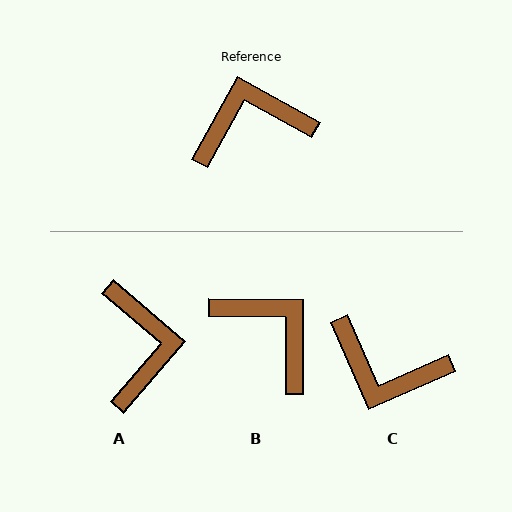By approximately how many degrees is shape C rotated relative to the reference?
Approximately 143 degrees counter-clockwise.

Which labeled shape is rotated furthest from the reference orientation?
C, about 143 degrees away.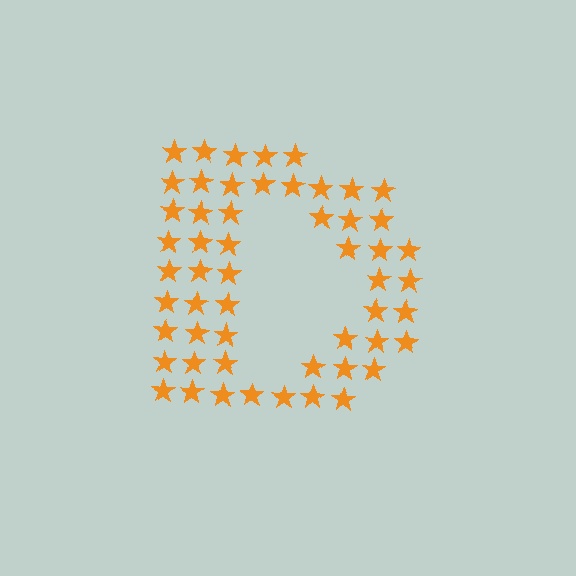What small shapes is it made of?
It is made of small stars.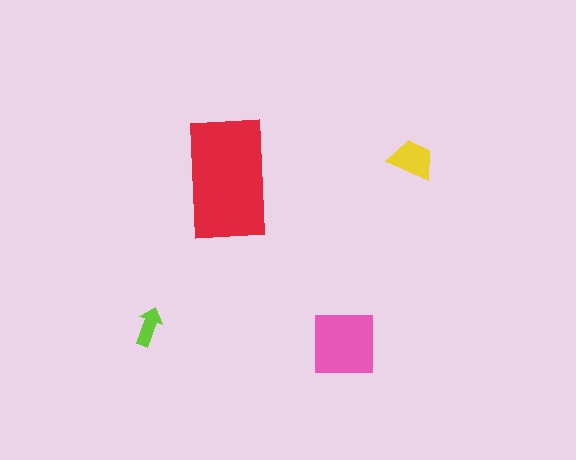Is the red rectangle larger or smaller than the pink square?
Larger.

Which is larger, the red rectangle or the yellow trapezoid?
The red rectangle.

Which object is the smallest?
The lime arrow.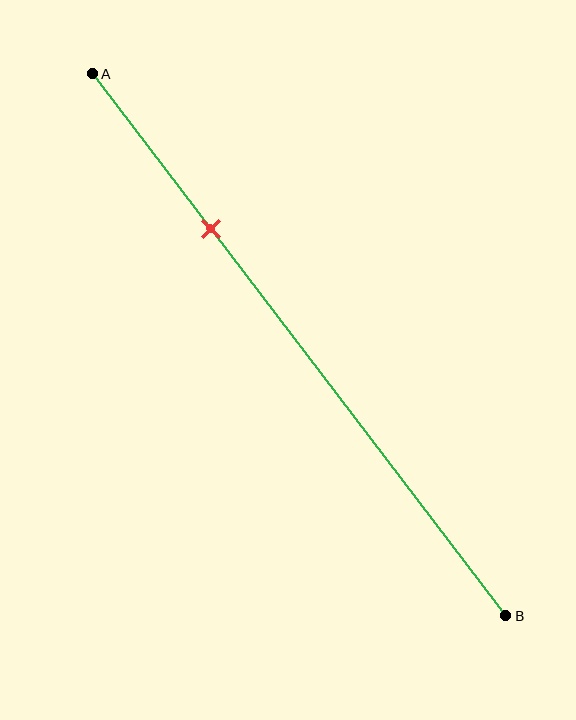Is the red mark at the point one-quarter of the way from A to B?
No, the mark is at about 30% from A, not at the 25% one-quarter point.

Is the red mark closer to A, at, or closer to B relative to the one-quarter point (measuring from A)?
The red mark is closer to point B than the one-quarter point of segment AB.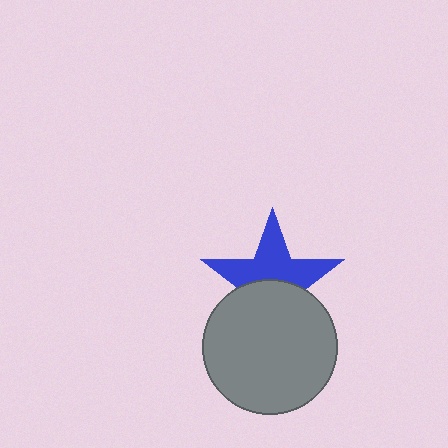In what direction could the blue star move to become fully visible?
The blue star could move up. That would shift it out from behind the gray circle entirely.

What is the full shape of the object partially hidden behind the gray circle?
The partially hidden object is a blue star.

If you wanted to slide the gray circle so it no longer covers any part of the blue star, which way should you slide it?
Slide it down — that is the most direct way to separate the two shapes.